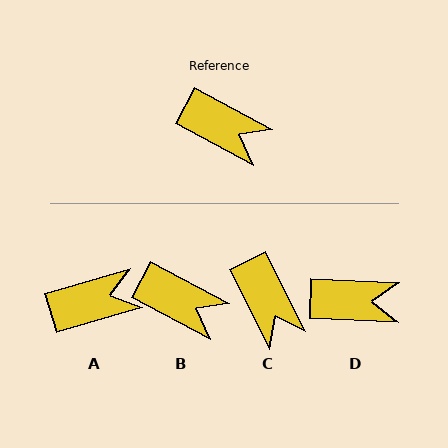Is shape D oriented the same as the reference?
No, it is off by about 26 degrees.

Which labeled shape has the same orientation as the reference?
B.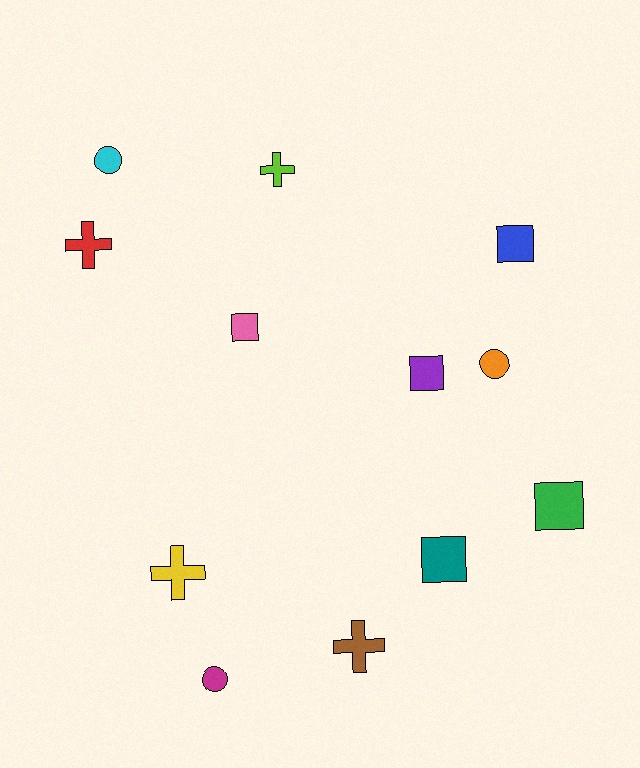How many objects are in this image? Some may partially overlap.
There are 12 objects.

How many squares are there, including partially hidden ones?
There are 5 squares.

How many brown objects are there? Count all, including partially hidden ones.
There is 1 brown object.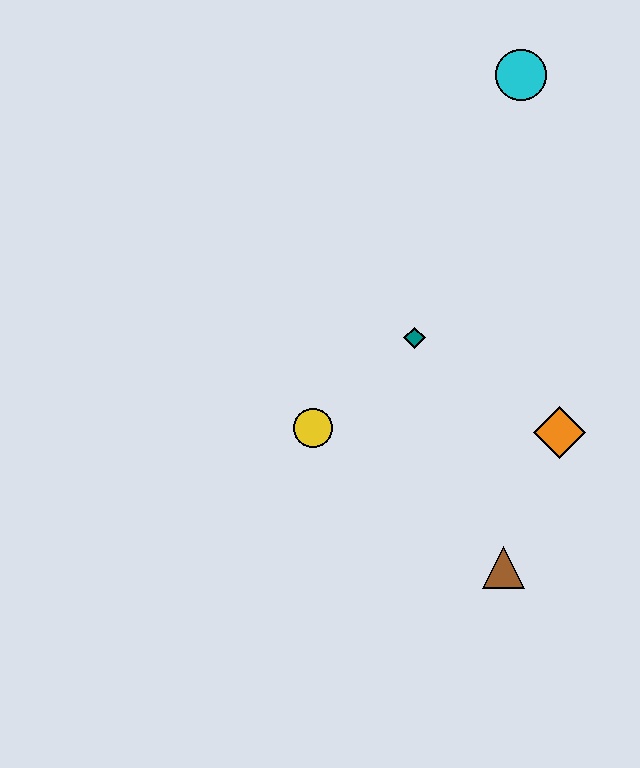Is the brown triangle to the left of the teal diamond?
No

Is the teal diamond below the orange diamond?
No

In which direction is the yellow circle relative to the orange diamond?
The yellow circle is to the left of the orange diamond.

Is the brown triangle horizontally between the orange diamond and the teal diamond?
Yes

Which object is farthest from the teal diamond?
The cyan circle is farthest from the teal diamond.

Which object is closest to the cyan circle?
The teal diamond is closest to the cyan circle.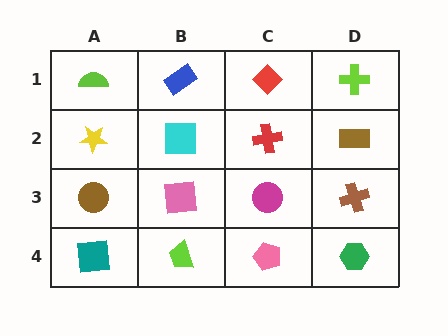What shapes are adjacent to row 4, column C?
A magenta circle (row 3, column C), a lime trapezoid (row 4, column B), a green hexagon (row 4, column D).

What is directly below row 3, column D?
A green hexagon.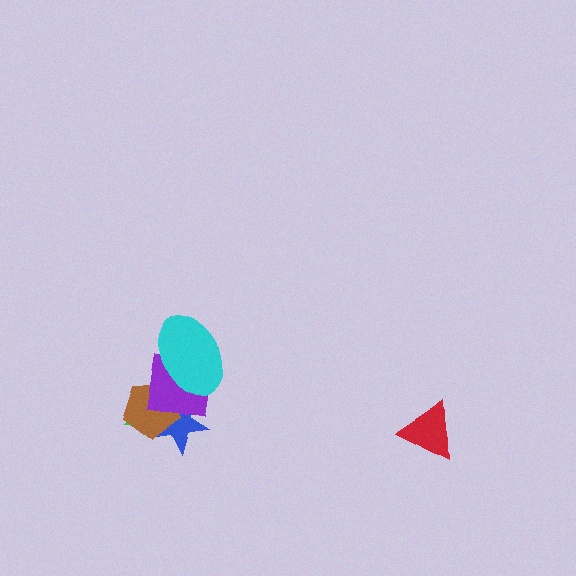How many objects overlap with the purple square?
4 objects overlap with the purple square.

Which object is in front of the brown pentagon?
The purple square is in front of the brown pentagon.